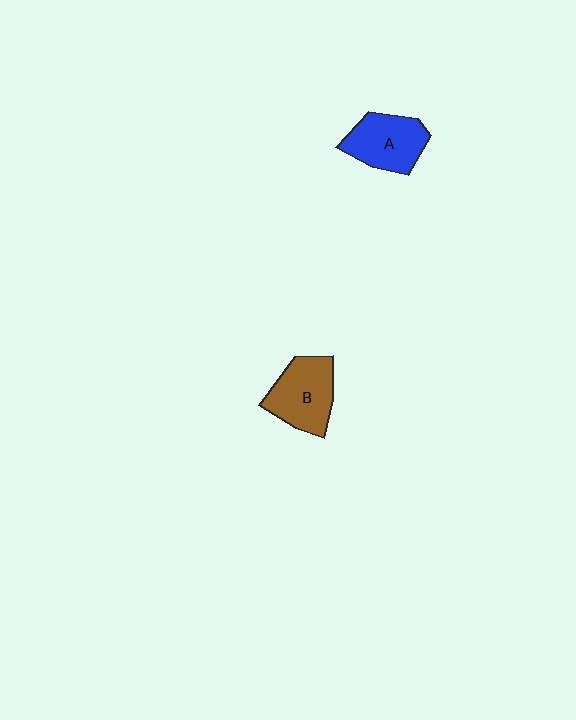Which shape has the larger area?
Shape B (brown).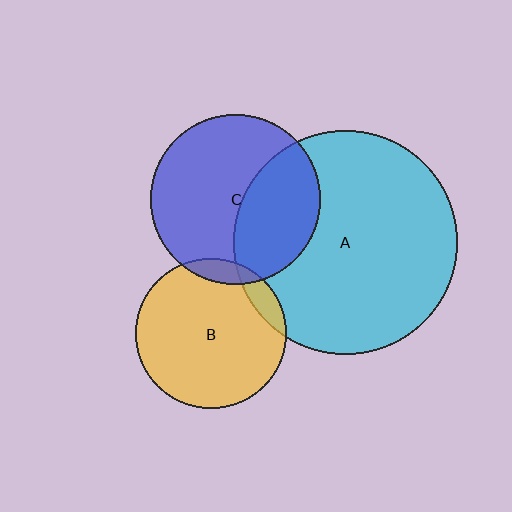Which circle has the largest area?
Circle A (cyan).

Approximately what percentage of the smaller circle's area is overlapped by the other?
Approximately 5%.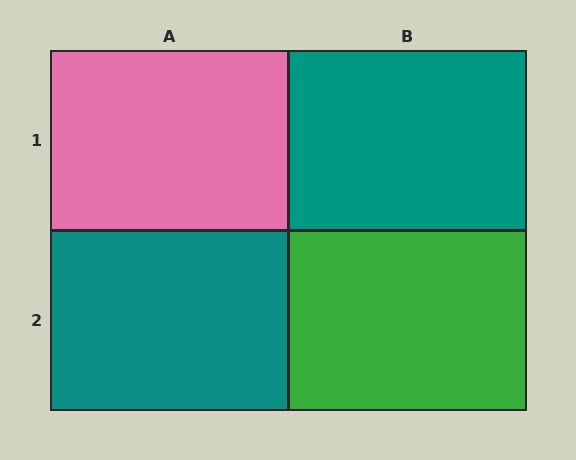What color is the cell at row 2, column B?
Green.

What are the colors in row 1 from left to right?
Pink, teal.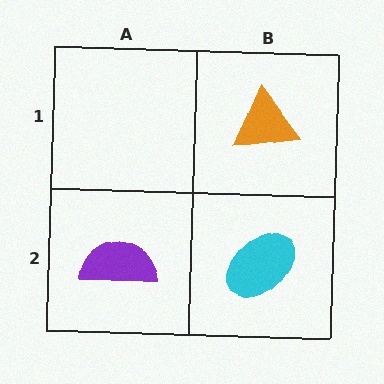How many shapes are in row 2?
2 shapes.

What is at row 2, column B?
A cyan ellipse.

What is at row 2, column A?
A purple semicircle.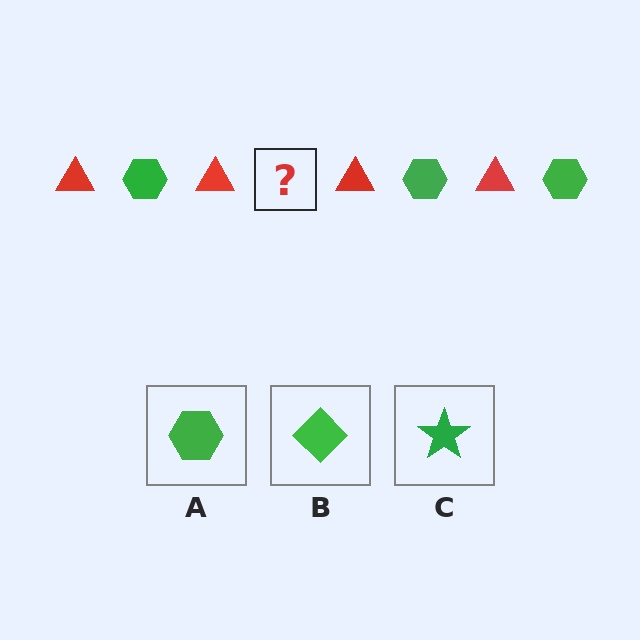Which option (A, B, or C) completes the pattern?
A.